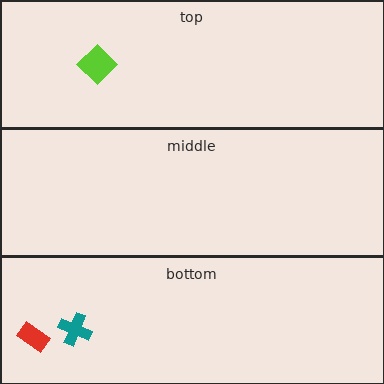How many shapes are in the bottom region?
2.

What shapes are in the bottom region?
The red rectangle, the teal cross.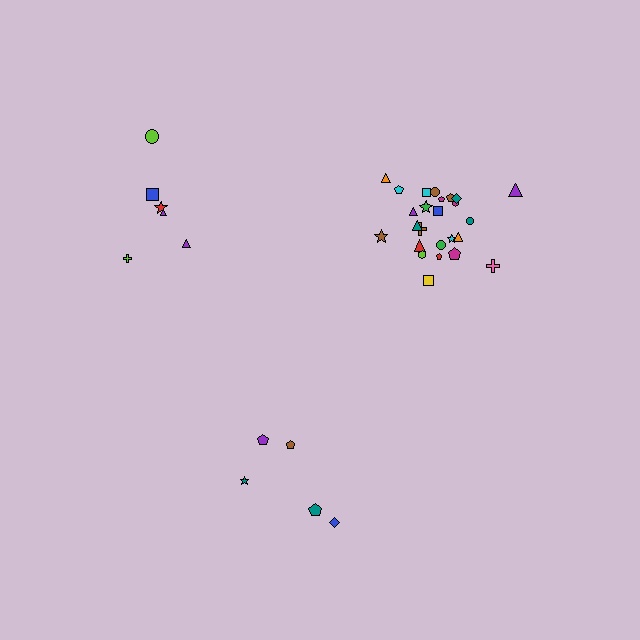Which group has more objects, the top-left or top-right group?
The top-right group.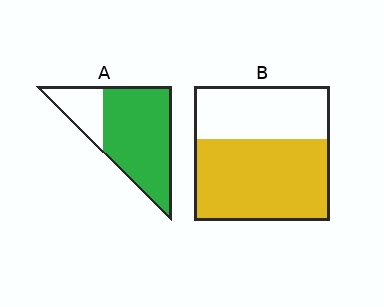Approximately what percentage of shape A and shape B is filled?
A is approximately 75% and B is approximately 60%.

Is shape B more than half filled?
Yes.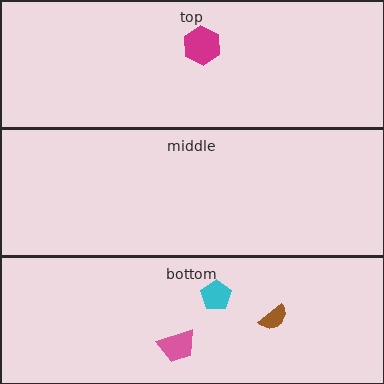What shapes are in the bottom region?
The cyan pentagon, the brown semicircle, the pink trapezoid.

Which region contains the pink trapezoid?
The bottom region.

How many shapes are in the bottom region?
3.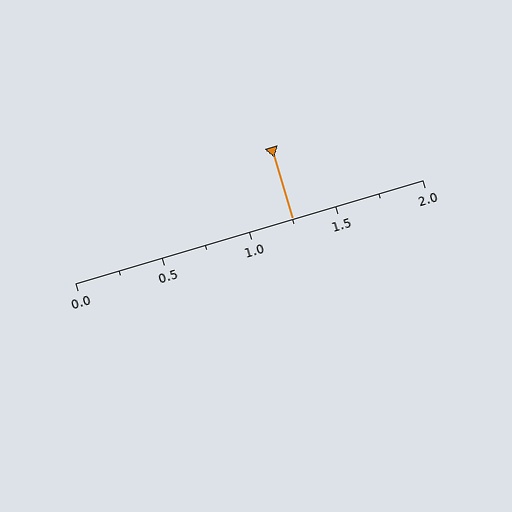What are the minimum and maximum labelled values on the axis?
The axis runs from 0.0 to 2.0.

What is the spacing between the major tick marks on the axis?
The major ticks are spaced 0.5 apart.